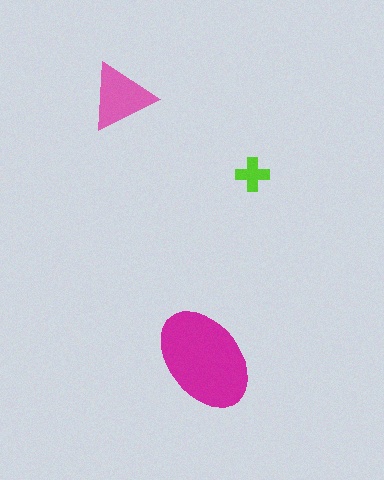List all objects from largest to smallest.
The magenta ellipse, the pink triangle, the lime cross.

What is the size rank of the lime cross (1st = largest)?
3rd.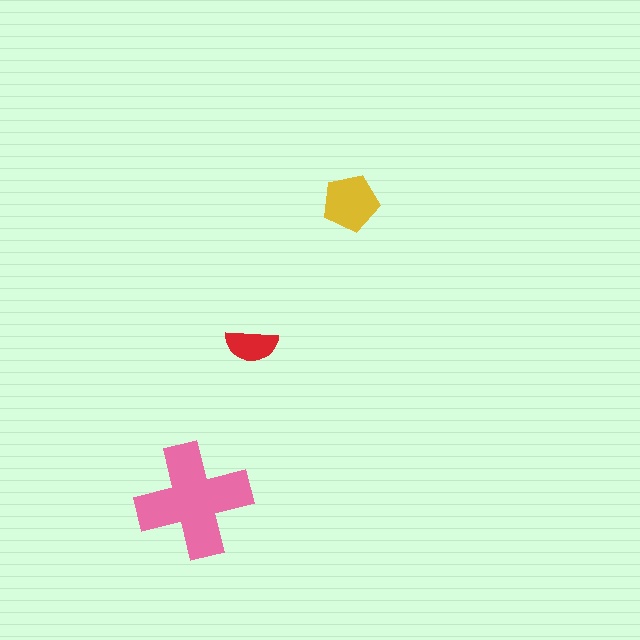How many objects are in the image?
There are 3 objects in the image.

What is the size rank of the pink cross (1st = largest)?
1st.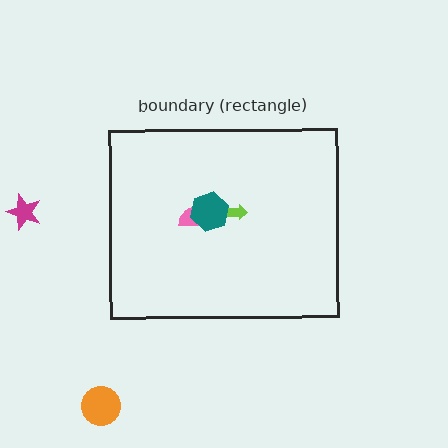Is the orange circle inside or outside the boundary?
Outside.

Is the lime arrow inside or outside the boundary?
Inside.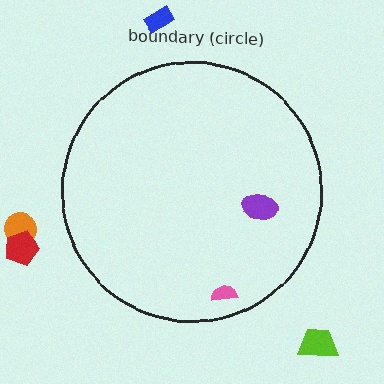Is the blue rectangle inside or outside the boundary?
Outside.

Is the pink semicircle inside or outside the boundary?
Inside.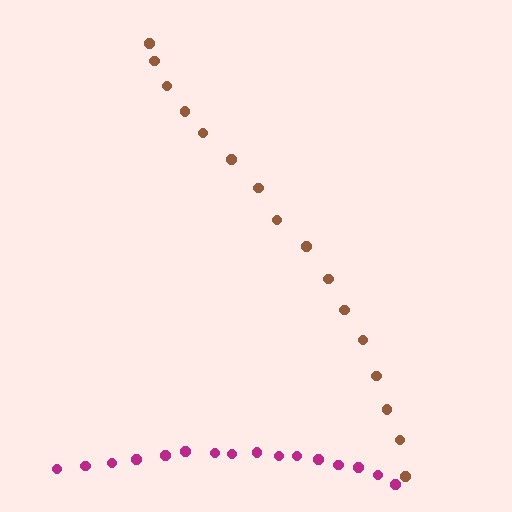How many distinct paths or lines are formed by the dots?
There are 2 distinct paths.